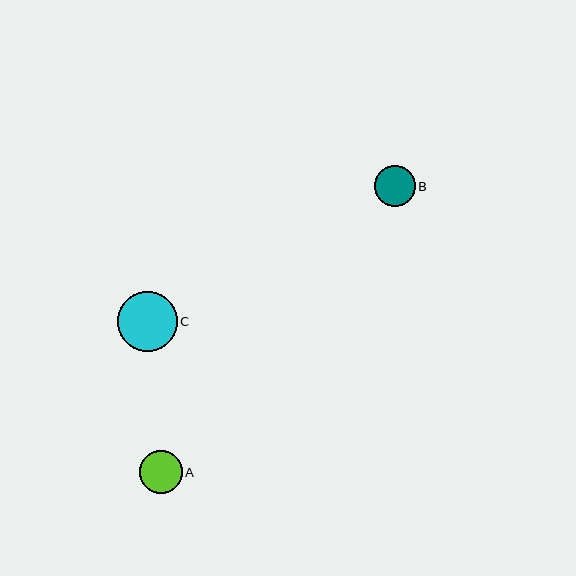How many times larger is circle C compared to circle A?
Circle C is approximately 1.4 times the size of circle A.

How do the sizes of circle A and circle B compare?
Circle A and circle B are approximately the same size.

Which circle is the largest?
Circle C is the largest with a size of approximately 60 pixels.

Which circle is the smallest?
Circle B is the smallest with a size of approximately 41 pixels.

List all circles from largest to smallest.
From largest to smallest: C, A, B.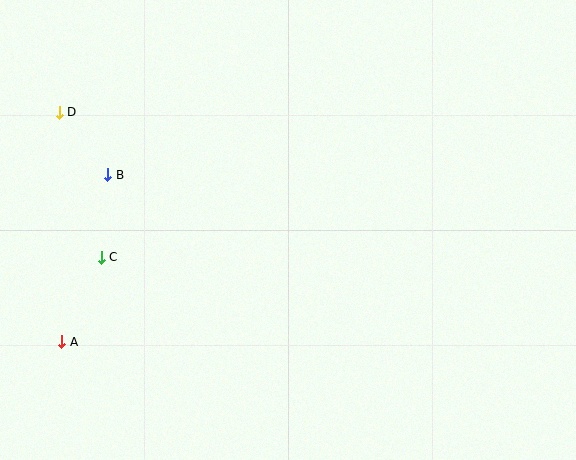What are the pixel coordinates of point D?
Point D is at (59, 112).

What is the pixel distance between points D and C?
The distance between D and C is 151 pixels.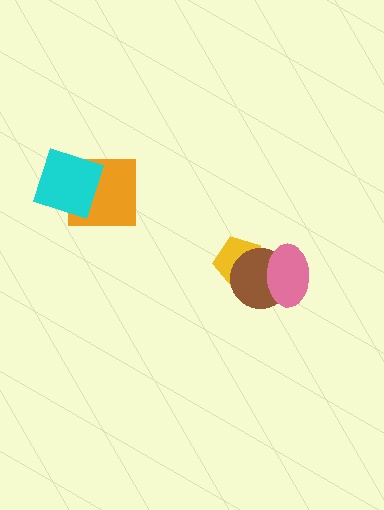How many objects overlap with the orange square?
1 object overlaps with the orange square.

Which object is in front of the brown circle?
The pink ellipse is in front of the brown circle.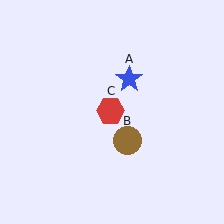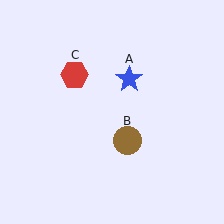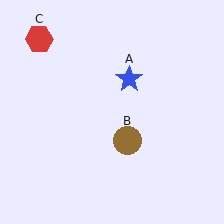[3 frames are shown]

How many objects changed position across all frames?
1 object changed position: red hexagon (object C).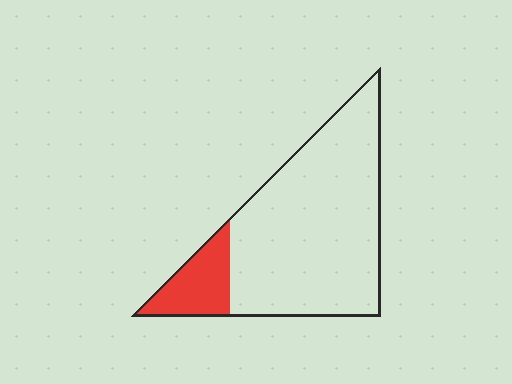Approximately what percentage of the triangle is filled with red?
Approximately 15%.